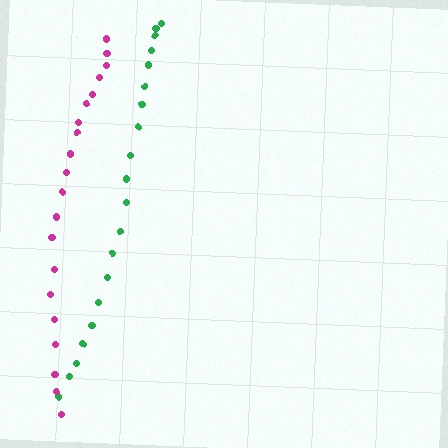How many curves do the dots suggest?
There are 2 distinct paths.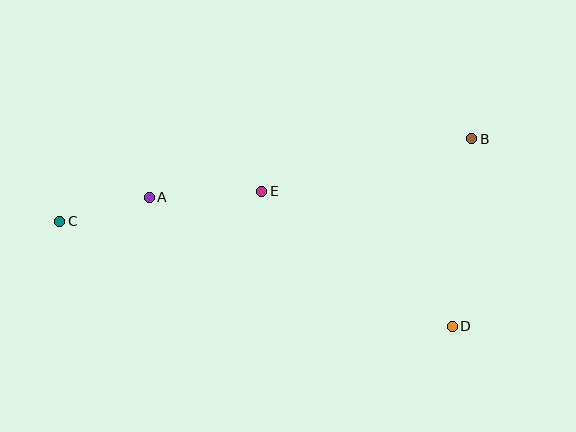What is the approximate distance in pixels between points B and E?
The distance between B and E is approximately 216 pixels.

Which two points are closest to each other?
Points A and C are closest to each other.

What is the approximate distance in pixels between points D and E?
The distance between D and E is approximately 233 pixels.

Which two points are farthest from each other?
Points B and C are farthest from each other.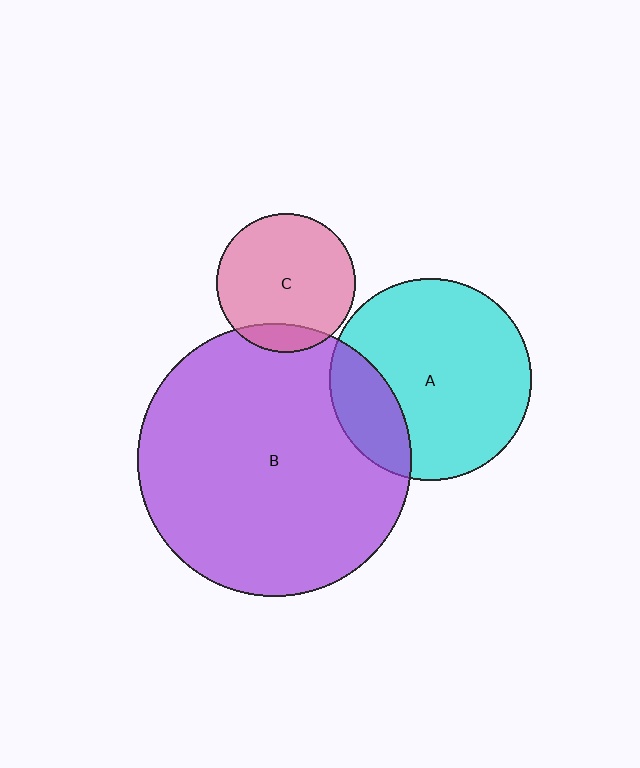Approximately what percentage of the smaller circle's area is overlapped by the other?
Approximately 20%.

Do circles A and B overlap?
Yes.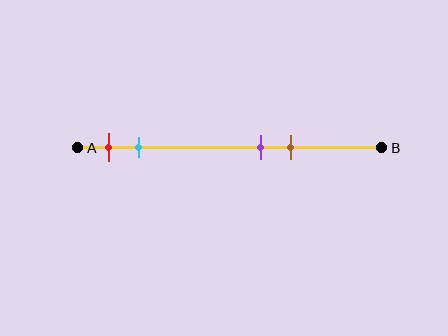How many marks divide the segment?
There are 4 marks dividing the segment.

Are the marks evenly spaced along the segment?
No, the marks are not evenly spaced.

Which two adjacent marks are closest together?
The purple and brown marks are the closest adjacent pair.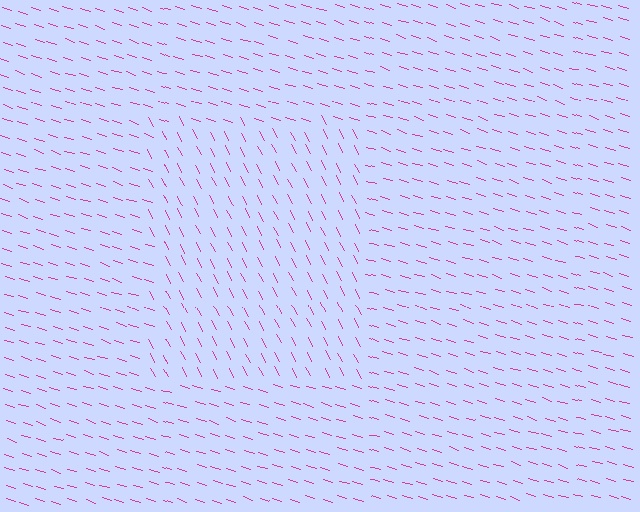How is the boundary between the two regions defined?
The boundary is defined purely by a change in line orientation (approximately 45 degrees difference). All lines are the same color and thickness.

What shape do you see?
I see a rectangle.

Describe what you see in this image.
The image is filled with small magenta line segments. A rectangle region in the image has lines oriented differently from the surrounding lines, creating a visible texture boundary.